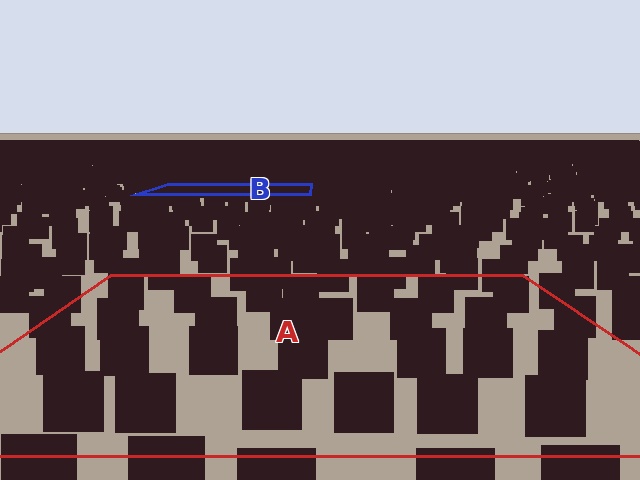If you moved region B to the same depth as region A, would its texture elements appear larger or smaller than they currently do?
They would appear larger. At a closer depth, the same texture elements are projected at a bigger on-screen size.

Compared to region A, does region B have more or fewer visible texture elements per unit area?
Region B has more texture elements per unit area — they are packed more densely because it is farther away.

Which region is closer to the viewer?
Region A is closer. The texture elements there are larger and more spread out.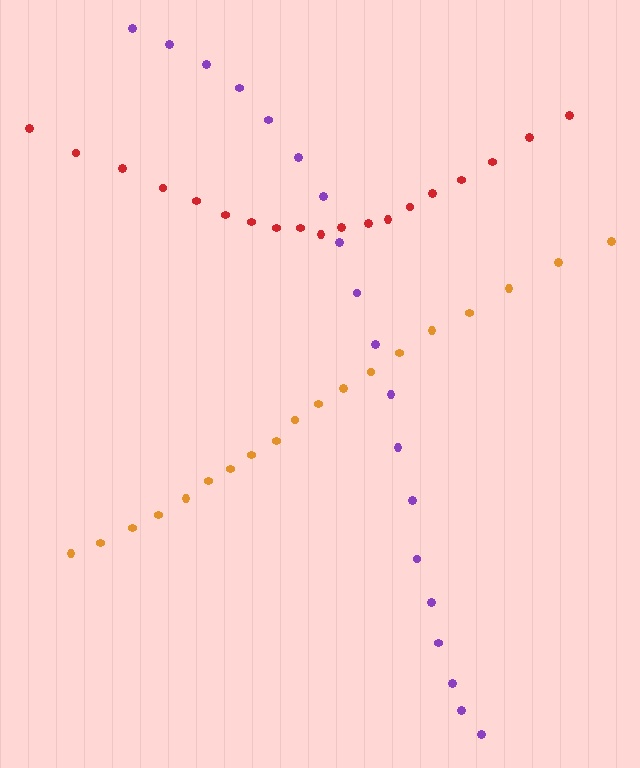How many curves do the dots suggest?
There are 3 distinct paths.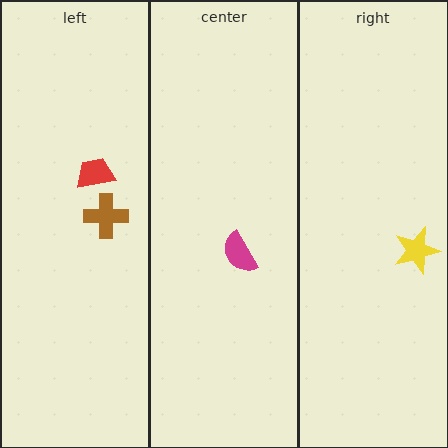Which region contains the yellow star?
The right region.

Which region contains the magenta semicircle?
The center region.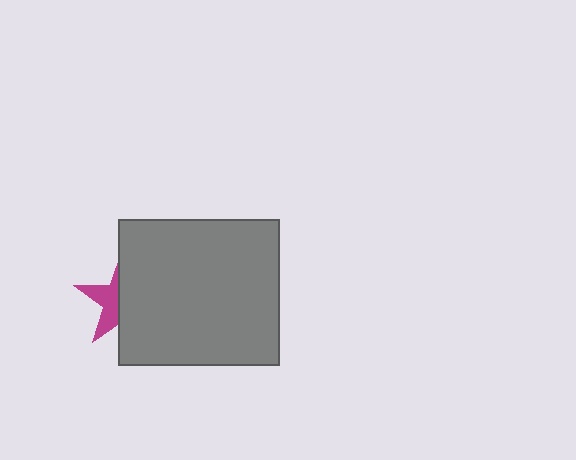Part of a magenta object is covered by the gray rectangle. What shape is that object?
It is a star.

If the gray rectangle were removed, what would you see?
You would see the complete magenta star.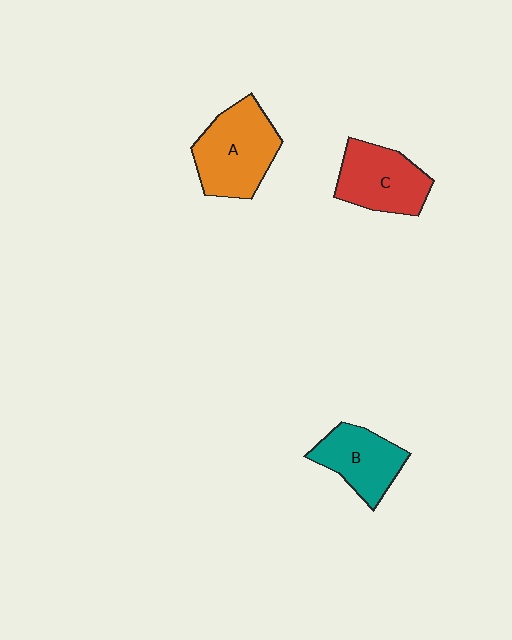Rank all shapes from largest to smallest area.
From largest to smallest: A (orange), C (red), B (teal).